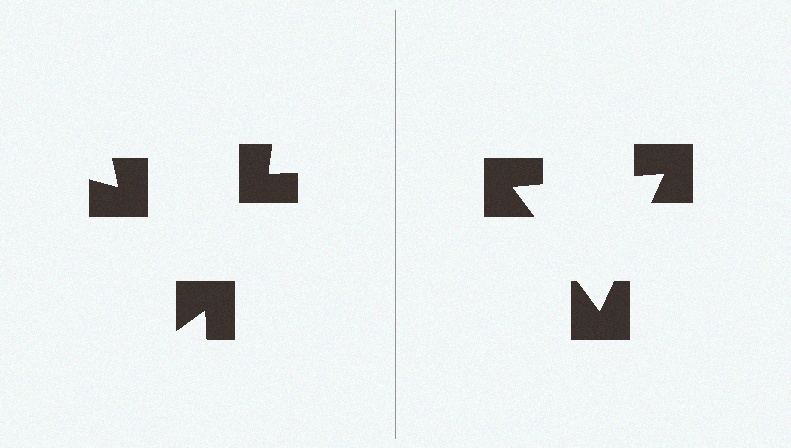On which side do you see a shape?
An illusory triangle appears on the right side. On the left side the wedge cuts are rotated, so no coherent shape forms.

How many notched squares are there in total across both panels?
6 — 3 on each side.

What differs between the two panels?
The notched squares are positioned identically on both sides; only the wedge orientations differ. On the right they align to a triangle; on the left they are misaligned.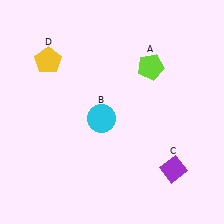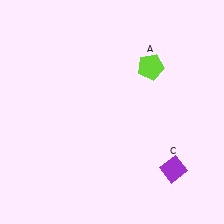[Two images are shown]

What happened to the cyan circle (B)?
The cyan circle (B) was removed in Image 2. It was in the bottom-left area of Image 1.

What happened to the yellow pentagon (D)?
The yellow pentagon (D) was removed in Image 2. It was in the top-left area of Image 1.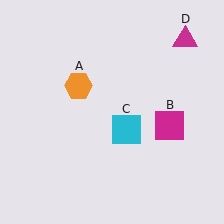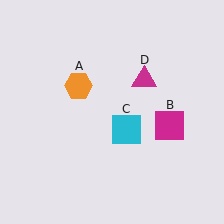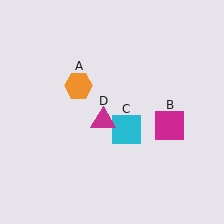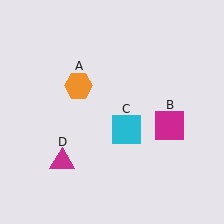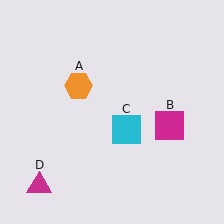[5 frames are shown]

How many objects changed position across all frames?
1 object changed position: magenta triangle (object D).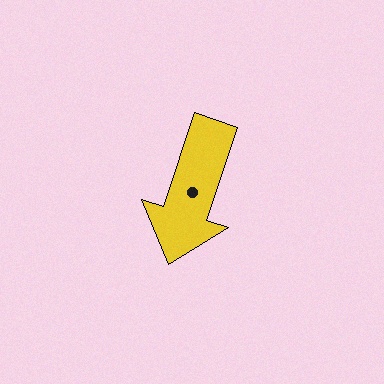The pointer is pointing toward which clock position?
Roughly 7 o'clock.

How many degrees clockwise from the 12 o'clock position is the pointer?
Approximately 198 degrees.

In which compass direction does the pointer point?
South.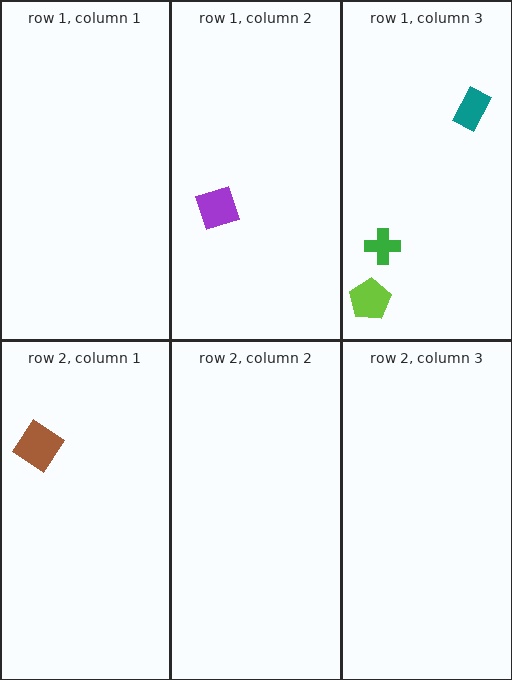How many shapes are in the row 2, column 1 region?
1.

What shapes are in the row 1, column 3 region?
The lime pentagon, the green cross, the teal rectangle.